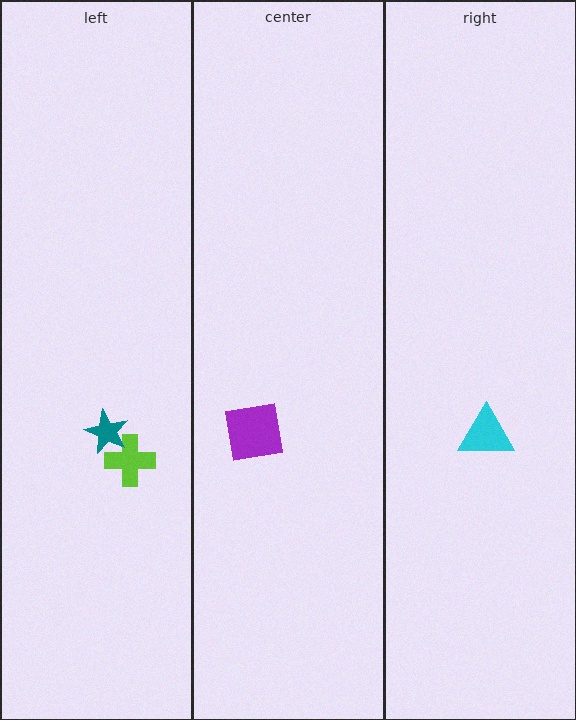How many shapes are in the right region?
1.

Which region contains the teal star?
The left region.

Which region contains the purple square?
The center region.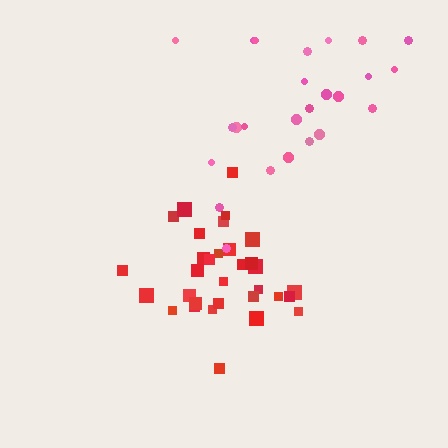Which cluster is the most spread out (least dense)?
Pink.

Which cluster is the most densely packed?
Red.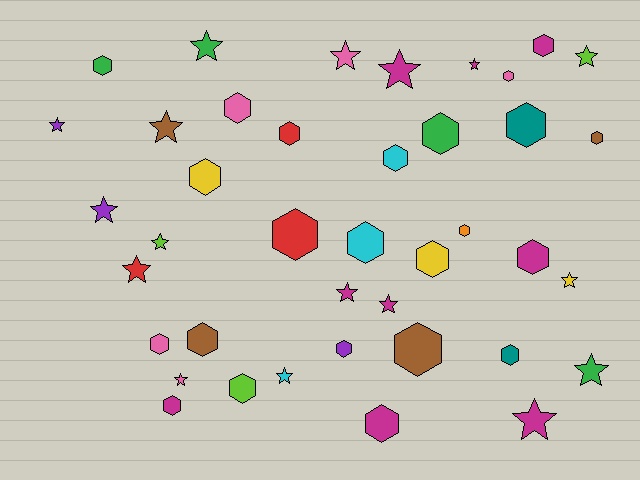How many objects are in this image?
There are 40 objects.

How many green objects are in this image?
There are 4 green objects.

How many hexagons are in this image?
There are 23 hexagons.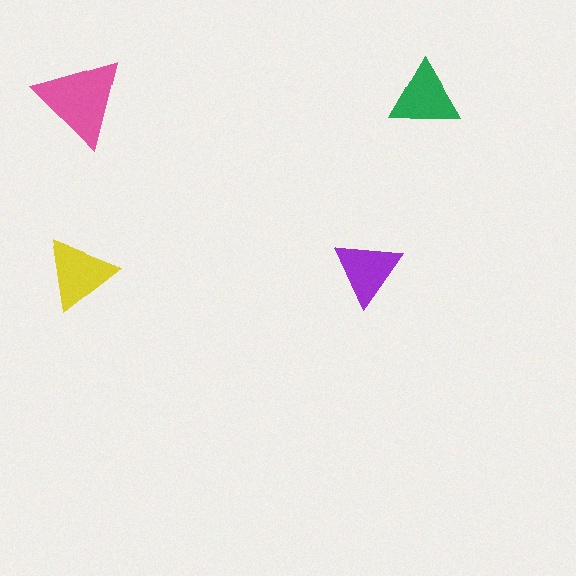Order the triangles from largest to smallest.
the pink one, the yellow one, the green one, the purple one.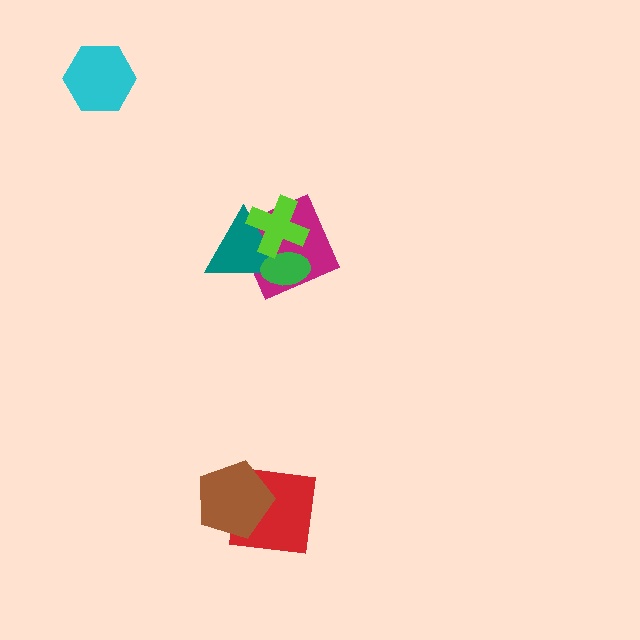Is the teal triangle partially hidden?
Yes, it is partially covered by another shape.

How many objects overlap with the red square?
1 object overlaps with the red square.